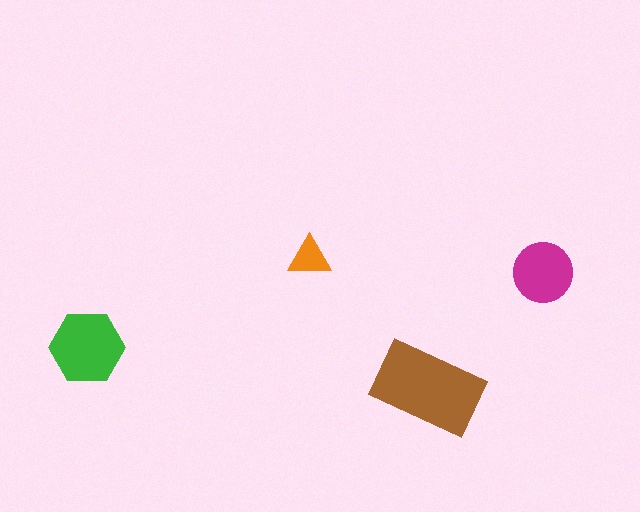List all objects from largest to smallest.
The brown rectangle, the green hexagon, the magenta circle, the orange triangle.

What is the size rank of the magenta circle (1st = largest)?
3rd.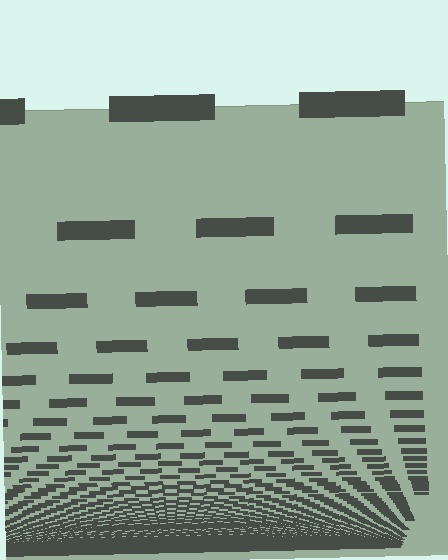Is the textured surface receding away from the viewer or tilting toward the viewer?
The surface appears to tilt toward the viewer. Texture elements get larger and sparser toward the top.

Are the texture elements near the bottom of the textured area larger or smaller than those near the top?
Smaller. The gradient is inverted — elements near the bottom are smaller and denser.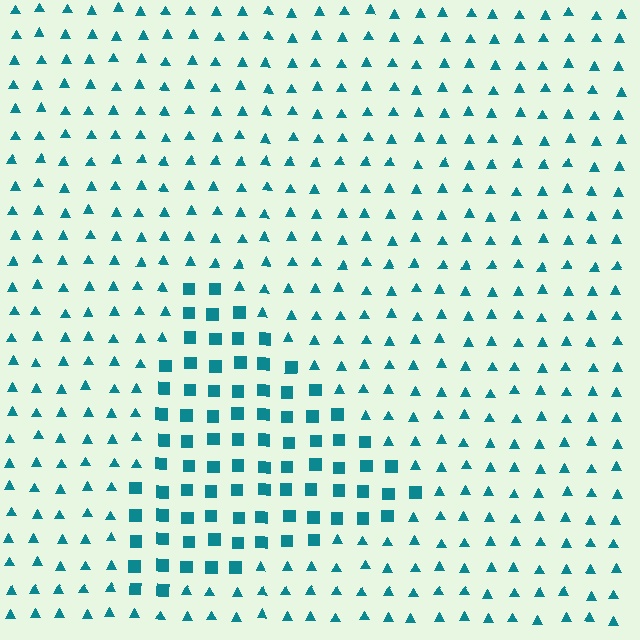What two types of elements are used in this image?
The image uses squares inside the triangle region and triangles outside it.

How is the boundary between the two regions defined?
The boundary is defined by a change in element shape: squares inside vs. triangles outside. All elements share the same color and spacing.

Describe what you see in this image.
The image is filled with small teal elements arranged in a uniform grid. A triangle-shaped region contains squares, while the surrounding area contains triangles. The boundary is defined purely by the change in element shape.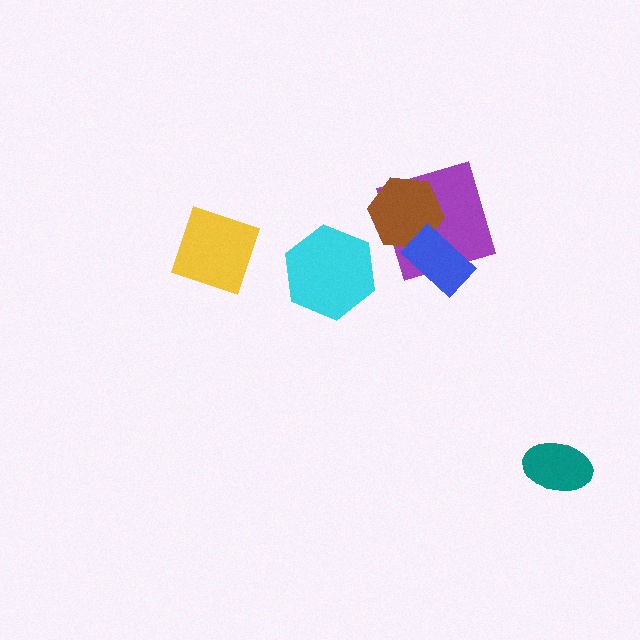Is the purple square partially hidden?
Yes, it is partially covered by another shape.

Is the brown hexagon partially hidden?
Yes, it is partially covered by another shape.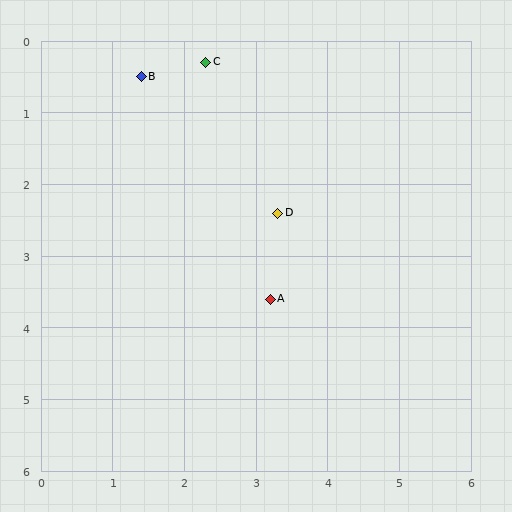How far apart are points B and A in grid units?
Points B and A are about 3.6 grid units apart.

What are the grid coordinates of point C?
Point C is at approximately (2.3, 0.3).